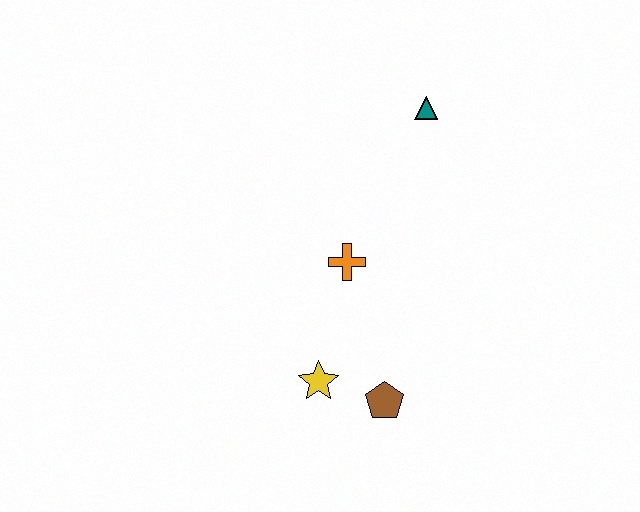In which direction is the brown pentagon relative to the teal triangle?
The brown pentagon is below the teal triangle.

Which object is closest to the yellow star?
The brown pentagon is closest to the yellow star.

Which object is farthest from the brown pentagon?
The teal triangle is farthest from the brown pentagon.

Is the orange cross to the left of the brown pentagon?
Yes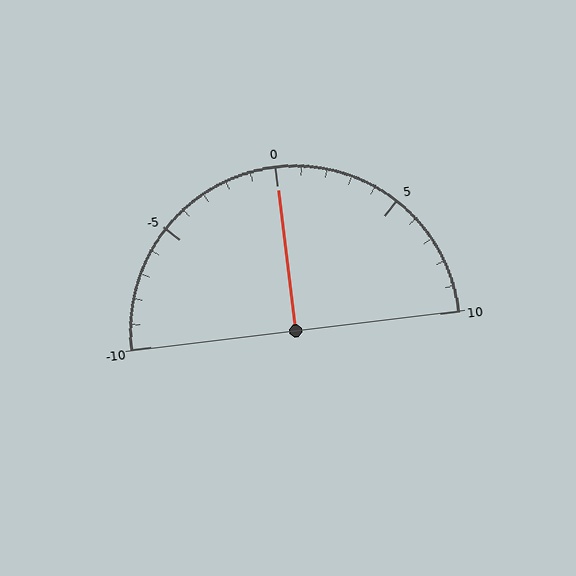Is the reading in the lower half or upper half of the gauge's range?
The reading is in the upper half of the range (-10 to 10).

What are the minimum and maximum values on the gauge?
The gauge ranges from -10 to 10.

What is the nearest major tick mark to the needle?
The nearest major tick mark is 0.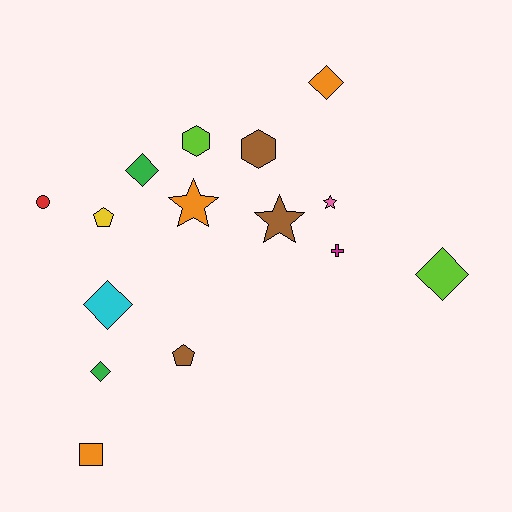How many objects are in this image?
There are 15 objects.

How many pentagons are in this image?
There are 2 pentagons.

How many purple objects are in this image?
There are no purple objects.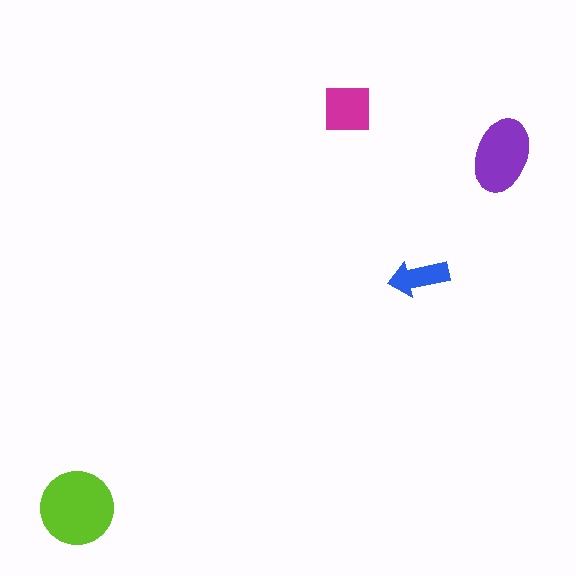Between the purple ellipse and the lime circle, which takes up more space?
The lime circle.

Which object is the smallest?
The blue arrow.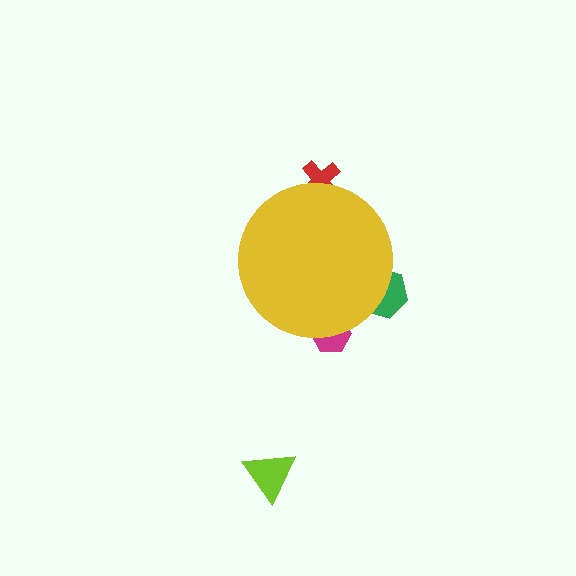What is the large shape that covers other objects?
A yellow circle.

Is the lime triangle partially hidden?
No, the lime triangle is fully visible.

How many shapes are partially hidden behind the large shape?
3 shapes are partially hidden.